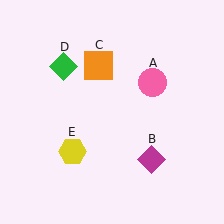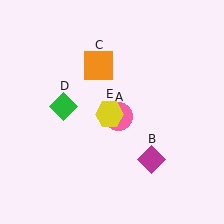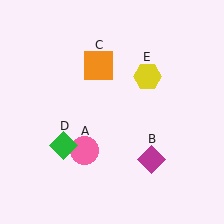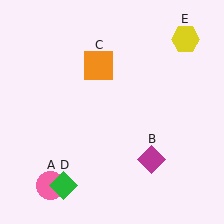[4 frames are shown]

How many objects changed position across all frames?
3 objects changed position: pink circle (object A), green diamond (object D), yellow hexagon (object E).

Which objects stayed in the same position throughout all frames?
Magenta diamond (object B) and orange square (object C) remained stationary.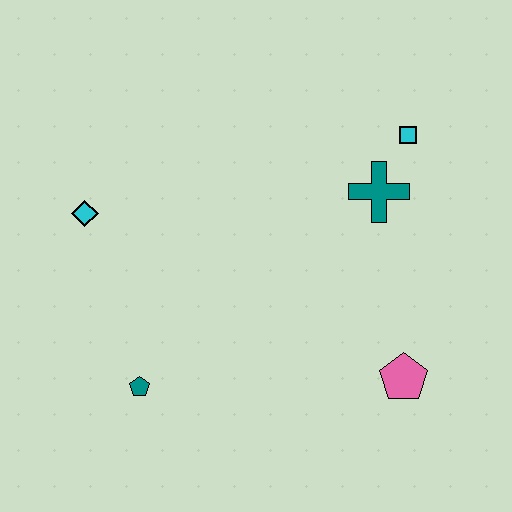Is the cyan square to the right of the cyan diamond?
Yes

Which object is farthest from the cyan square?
The teal pentagon is farthest from the cyan square.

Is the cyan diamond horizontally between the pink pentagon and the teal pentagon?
No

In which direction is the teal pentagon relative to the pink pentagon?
The teal pentagon is to the left of the pink pentagon.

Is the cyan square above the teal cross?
Yes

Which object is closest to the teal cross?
The cyan square is closest to the teal cross.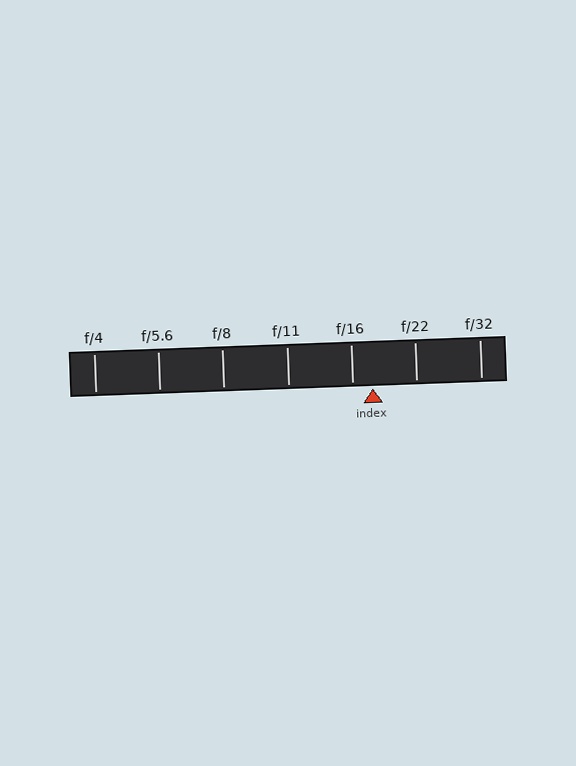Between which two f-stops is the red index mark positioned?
The index mark is between f/16 and f/22.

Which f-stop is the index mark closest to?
The index mark is closest to f/16.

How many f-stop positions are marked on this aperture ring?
There are 7 f-stop positions marked.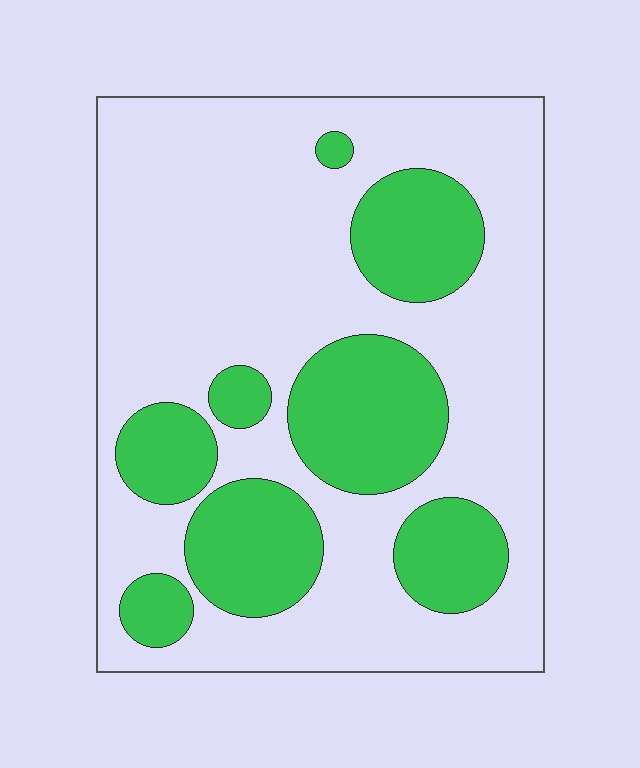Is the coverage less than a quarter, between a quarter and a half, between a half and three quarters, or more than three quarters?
Between a quarter and a half.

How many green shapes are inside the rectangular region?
8.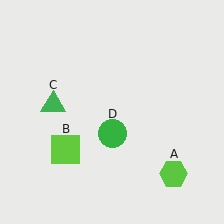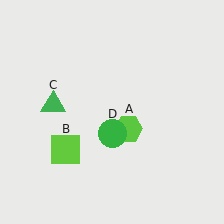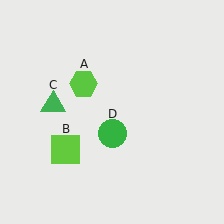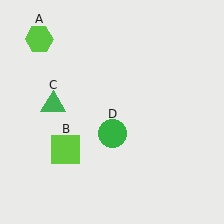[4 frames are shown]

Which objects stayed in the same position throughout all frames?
Lime square (object B) and green triangle (object C) and green circle (object D) remained stationary.